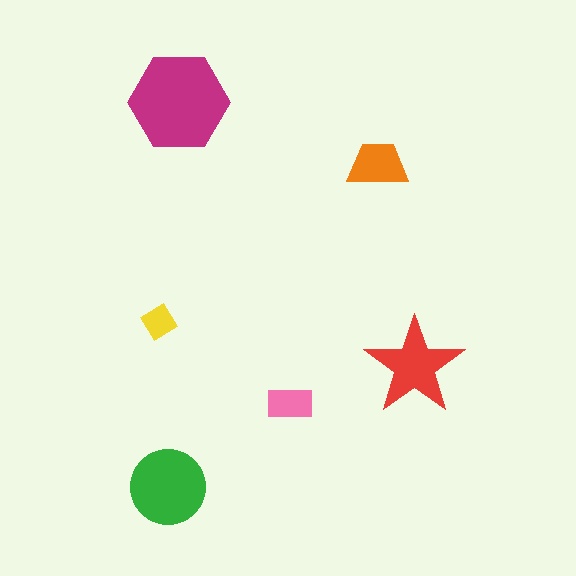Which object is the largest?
The magenta hexagon.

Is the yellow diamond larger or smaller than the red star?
Smaller.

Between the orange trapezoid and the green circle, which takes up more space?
The green circle.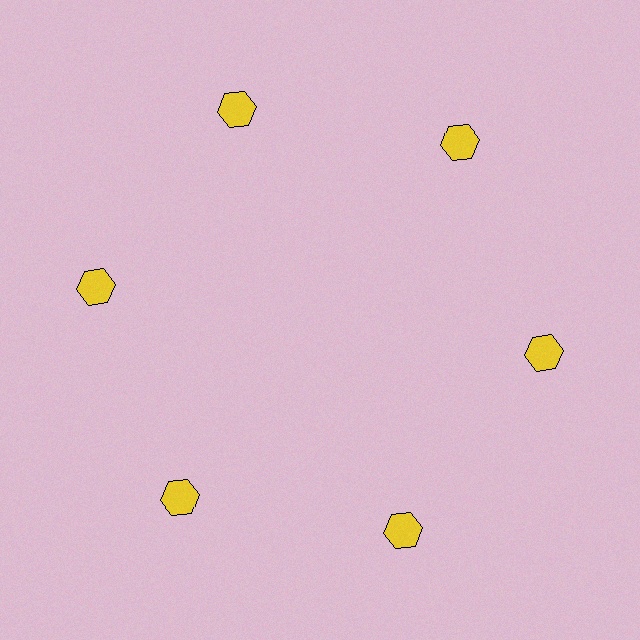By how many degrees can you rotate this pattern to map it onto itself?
The pattern maps onto itself every 60 degrees of rotation.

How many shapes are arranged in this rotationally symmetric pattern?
There are 6 shapes, arranged in 6 groups of 1.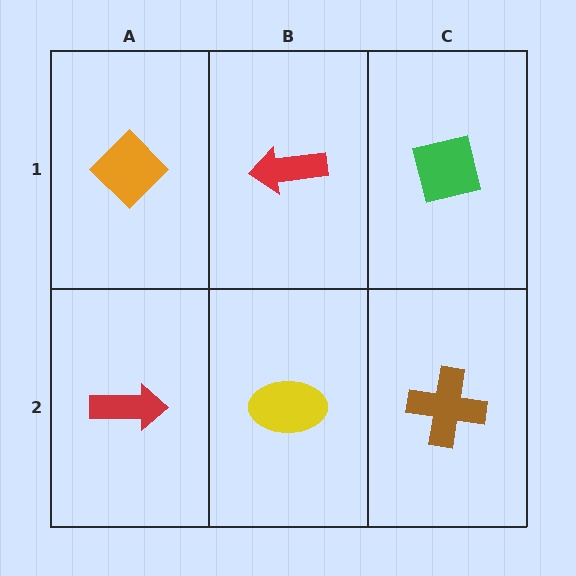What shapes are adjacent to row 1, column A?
A red arrow (row 2, column A), a red arrow (row 1, column B).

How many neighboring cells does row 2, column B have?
3.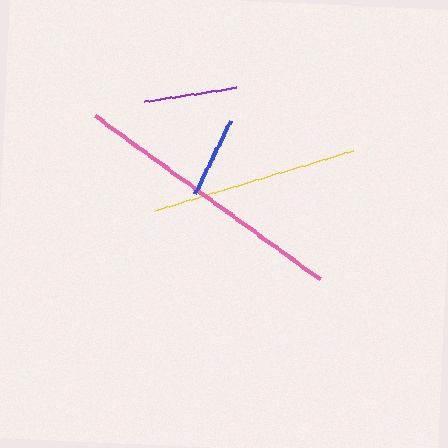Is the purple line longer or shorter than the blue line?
The purple line is longer than the blue line.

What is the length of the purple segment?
The purple segment is approximately 93 pixels long.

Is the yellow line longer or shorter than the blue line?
The yellow line is longer than the blue line.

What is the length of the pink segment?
The pink segment is approximately 278 pixels long.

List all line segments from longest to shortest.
From longest to shortest: pink, yellow, purple, blue.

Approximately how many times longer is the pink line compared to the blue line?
The pink line is approximately 3.4 times the length of the blue line.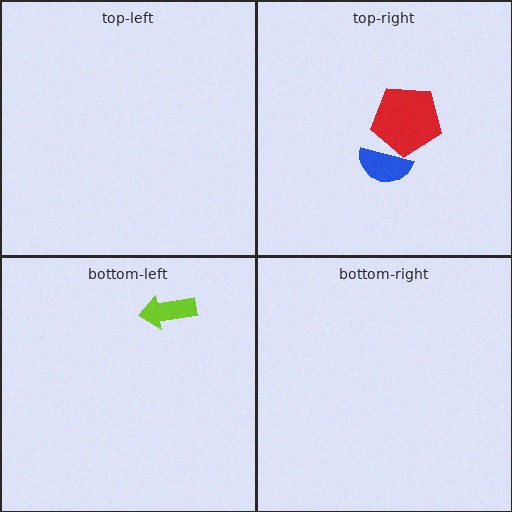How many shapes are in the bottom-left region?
1.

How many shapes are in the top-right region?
2.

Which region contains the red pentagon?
The top-right region.